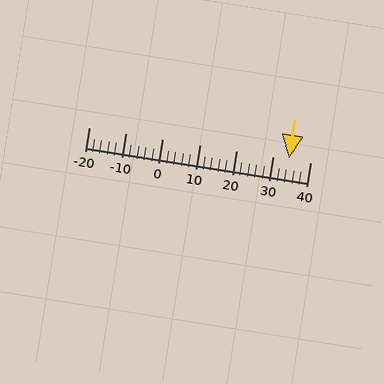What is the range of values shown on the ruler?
The ruler shows values from -20 to 40.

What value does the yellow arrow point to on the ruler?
The yellow arrow points to approximately 34.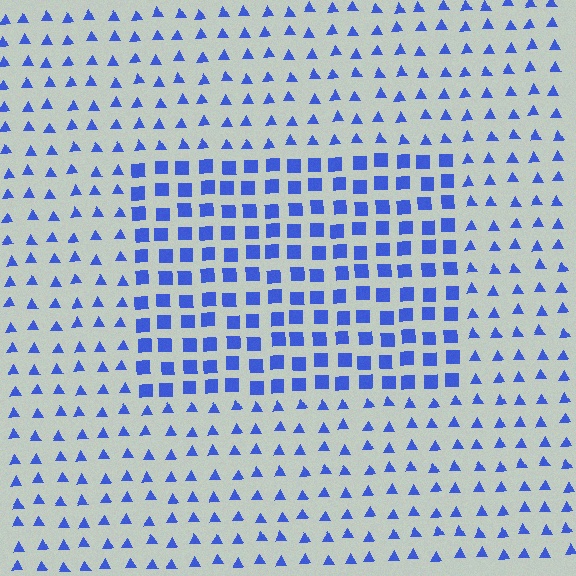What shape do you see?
I see a rectangle.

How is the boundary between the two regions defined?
The boundary is defined by a change in element shape: squares inside vs. triangles outside. All elements share the same color and spacing.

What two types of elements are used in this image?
The image uses squares inside the rectangle region and triangles outside it.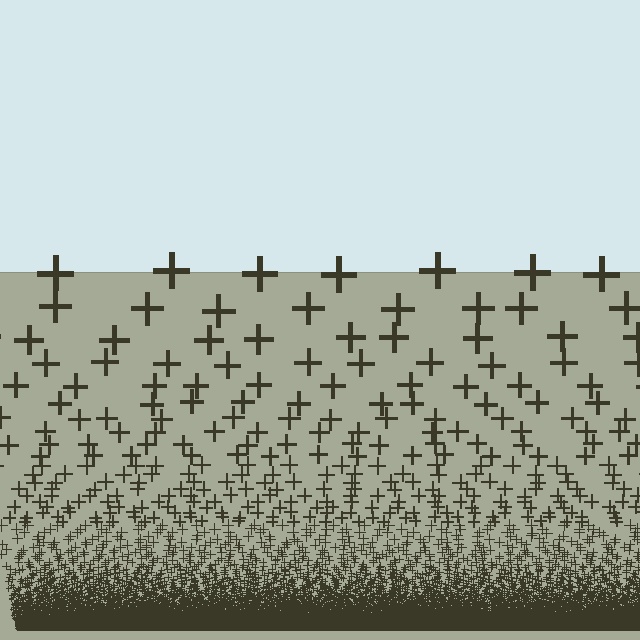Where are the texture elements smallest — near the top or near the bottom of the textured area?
Near the bottom.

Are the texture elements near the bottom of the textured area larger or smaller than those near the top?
Smaller. The gradient is inverted — elements near the bottom are smaller and denser.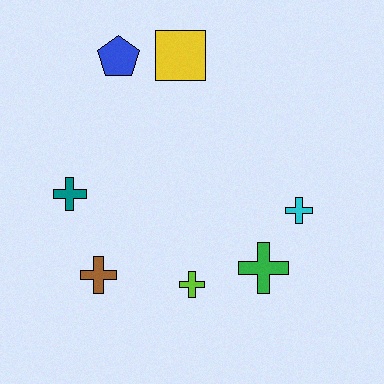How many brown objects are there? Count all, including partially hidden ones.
There is 1 brown object.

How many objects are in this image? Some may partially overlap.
There are 7 objects.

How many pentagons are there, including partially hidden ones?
There is 1 pentagon.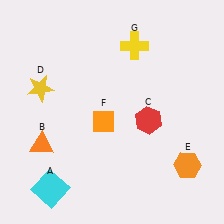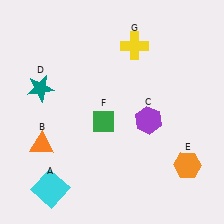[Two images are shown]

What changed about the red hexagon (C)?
In Image 1, C is red. In Image 2, it changed to purple.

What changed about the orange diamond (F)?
In Image 1, F is orange. In Image 2, it changed to green.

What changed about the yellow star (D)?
In Image 1, D is yellow. In Image 2, it changed to teal.